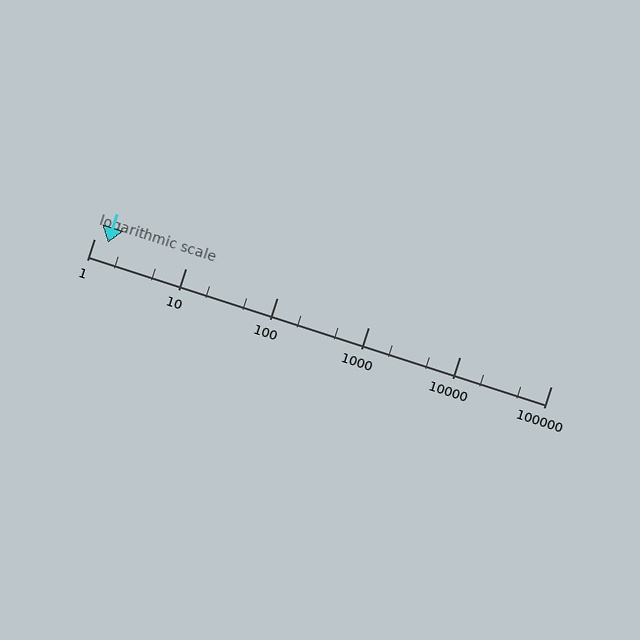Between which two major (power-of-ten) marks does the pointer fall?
The pointer is between 1 and 10.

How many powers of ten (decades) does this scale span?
The scale spans 5 decades, from 1 to 100000.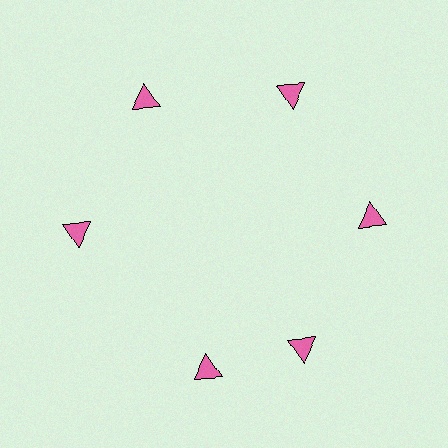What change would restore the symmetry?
The symmetry would be restored by rotating it back into even spacing with its neighbors so that all 6 triangles sit at equal angles and equal distance from the center.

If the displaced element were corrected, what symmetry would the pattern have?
It would have 6-fold rotational symmetry — the pattern would map onto itself every 60 degrees.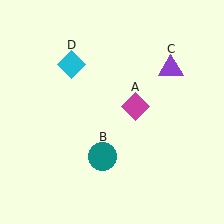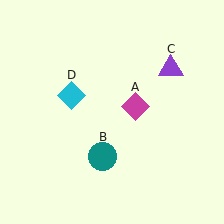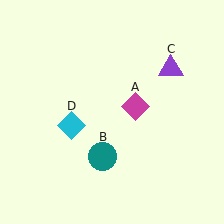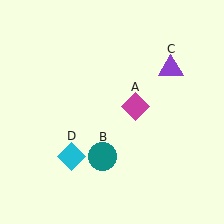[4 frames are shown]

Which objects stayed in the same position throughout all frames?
Magenta diamond (object A) and teal circle (object B) and purple triangle (object C) remained stationary.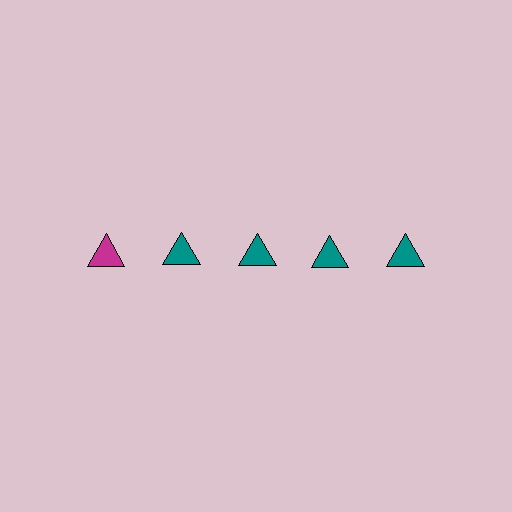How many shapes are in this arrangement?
There are 5 shapes arranged in a grid pattern.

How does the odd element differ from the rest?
It has a different color: magenta instead of teal.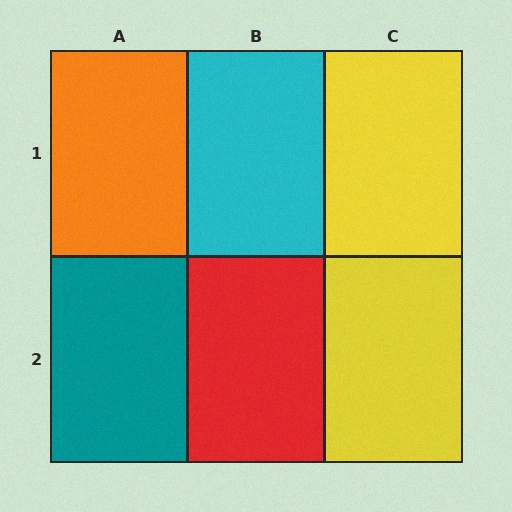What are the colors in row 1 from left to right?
Orange, cyan, yellow.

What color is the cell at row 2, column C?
Yellow.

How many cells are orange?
1 cell is orange.